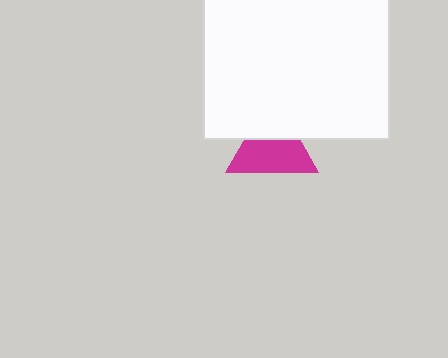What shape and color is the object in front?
The object in front is a white rectangle.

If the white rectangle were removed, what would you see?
You would see the complete magenta triangle.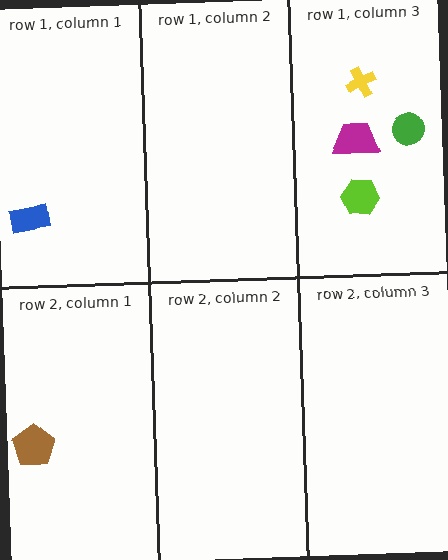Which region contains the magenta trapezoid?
The row 1, column 3 region.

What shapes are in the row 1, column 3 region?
The green circle, the magenta trapezoid, the lime hexagon, the yellow cross.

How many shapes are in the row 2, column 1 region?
1.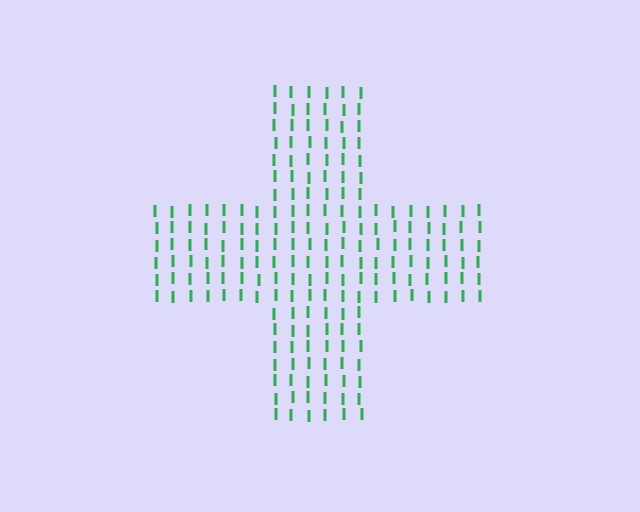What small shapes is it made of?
It is made of small letter I's.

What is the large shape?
The large shape is a cross.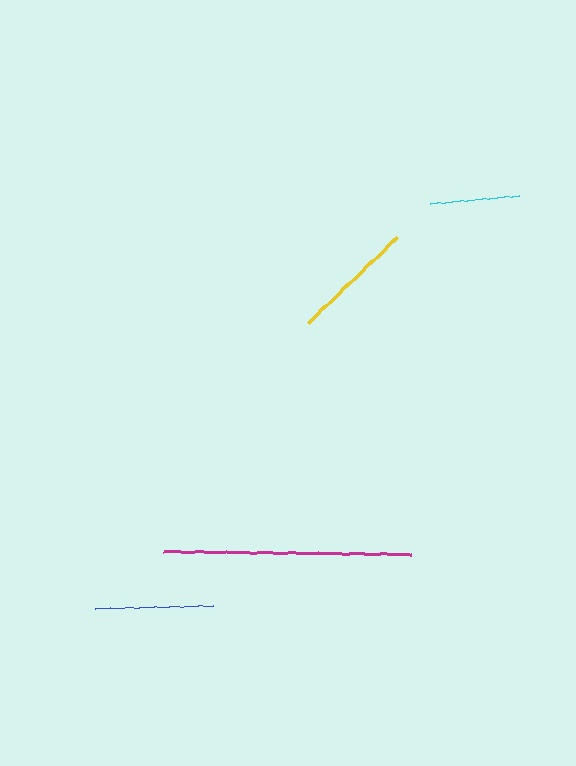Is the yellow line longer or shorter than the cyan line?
The yellow line is longer than the cyan line.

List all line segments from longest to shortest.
From longest to shortest: magenta, yellow, blue, cyan.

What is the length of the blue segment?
The blue segment is approximately 118 pixels long.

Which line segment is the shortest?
The cyan line is the shortest at approximately 90 pixels.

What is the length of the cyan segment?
The cyan segment is approximately 90 pixels long.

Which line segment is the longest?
The magenta line is the longest at approximately 247 pixels.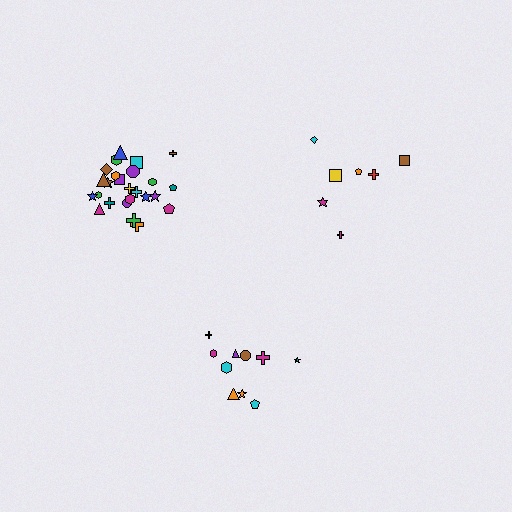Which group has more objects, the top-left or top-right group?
The top-left group.